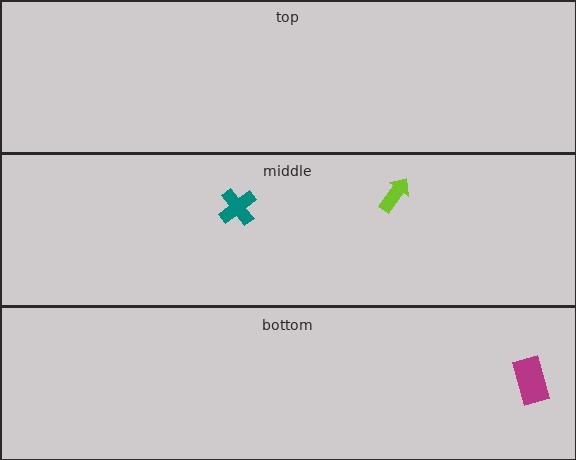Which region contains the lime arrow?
The middle region.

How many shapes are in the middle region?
2.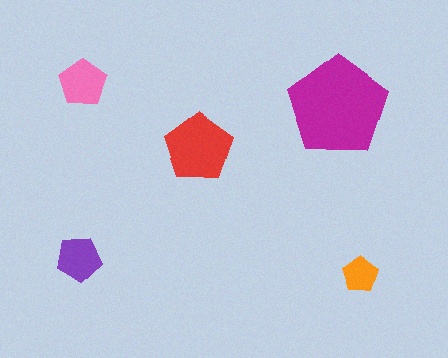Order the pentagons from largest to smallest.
the magenta one, the red one, the pink one, the purple one, the orange one.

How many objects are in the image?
There are 5 objects in the image.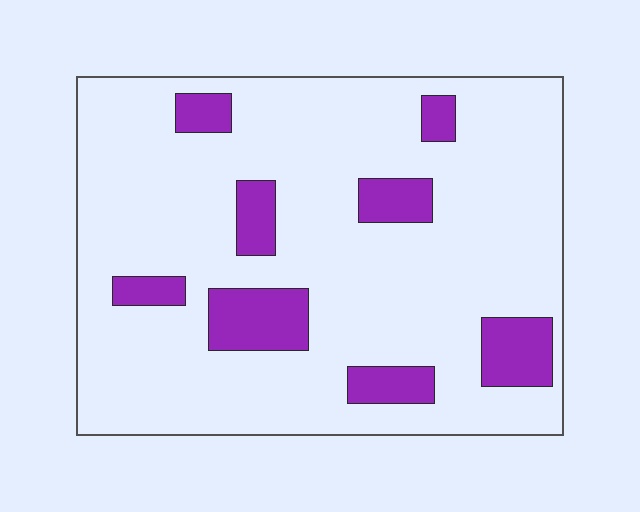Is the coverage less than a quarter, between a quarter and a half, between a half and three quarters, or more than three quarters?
Less than a quarter.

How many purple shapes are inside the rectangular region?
8.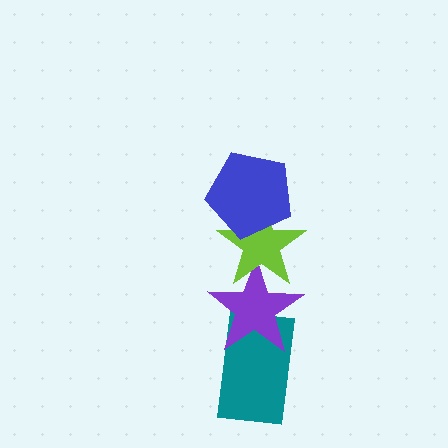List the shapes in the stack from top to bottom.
From top to bottom: the blue pentagon, the lime star, the purple star, the teal rectangle.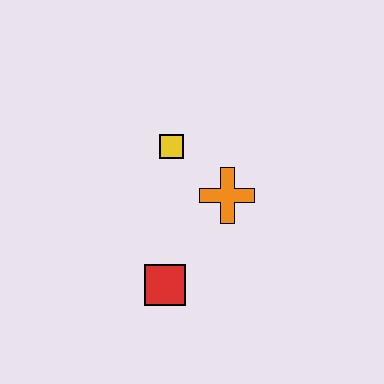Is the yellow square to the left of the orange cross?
Yes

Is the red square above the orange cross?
No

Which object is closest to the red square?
The orange cross is closest to the red square.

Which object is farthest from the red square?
The yellow square is farthest from the red square.